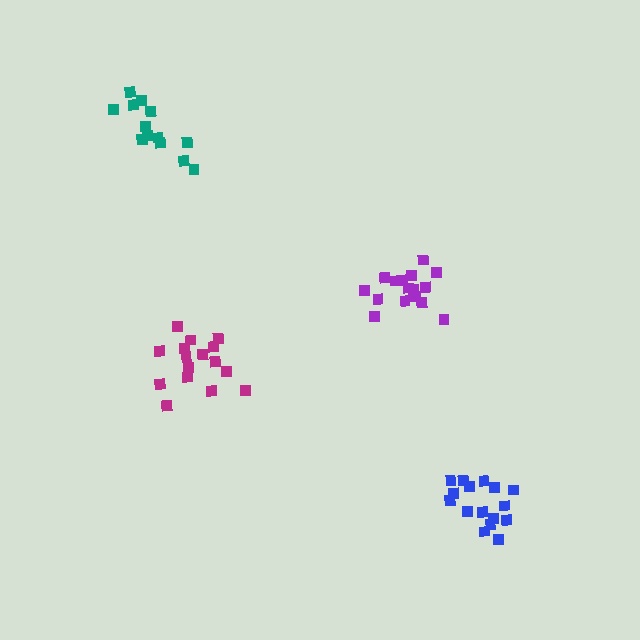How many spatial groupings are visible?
There are 4 spatial groupings.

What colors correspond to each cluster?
The clusters are colored: teal, magenta, blue, purple.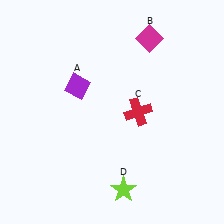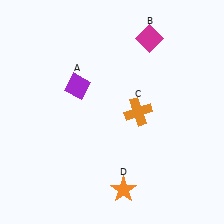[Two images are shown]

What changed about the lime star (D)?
In Image 1, D is lime. In Image 2, it changed to orange.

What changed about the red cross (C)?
In Image 1, C is red. In Image 2, it changed to orange.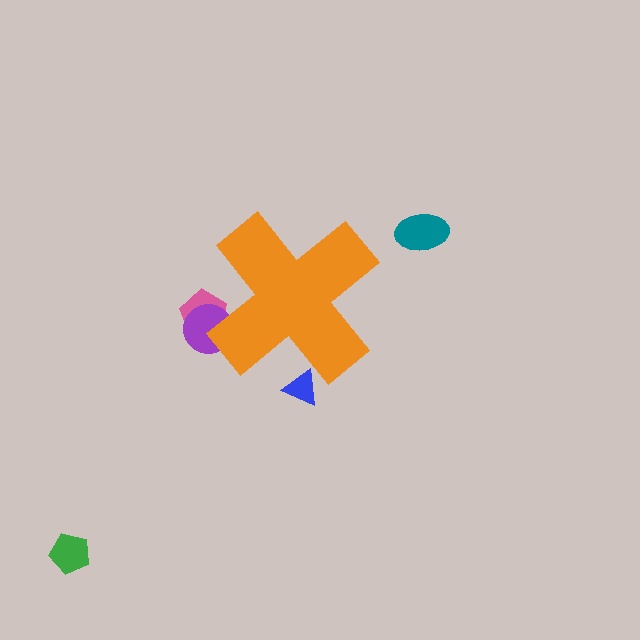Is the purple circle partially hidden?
Yes, the purple circle is partially hidden behind the orange cross.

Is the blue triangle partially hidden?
Yes, the blue triangle is partially hidden behind the orange cross.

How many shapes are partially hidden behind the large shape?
3 shapes are partially hidden.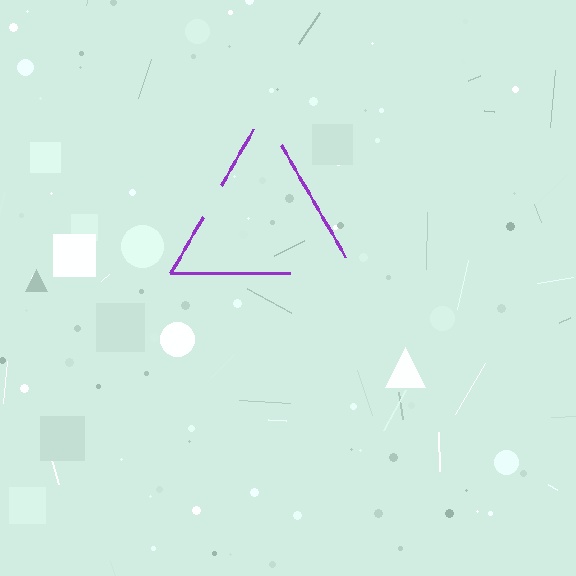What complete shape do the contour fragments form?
The contour fragments form a triangle.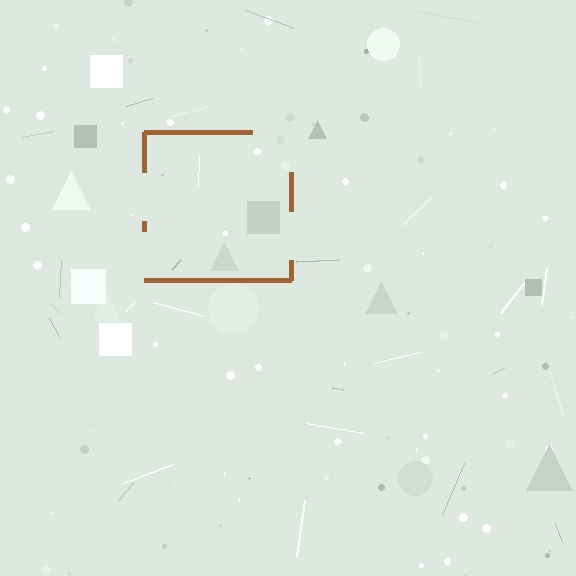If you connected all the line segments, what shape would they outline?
They would outline a square.